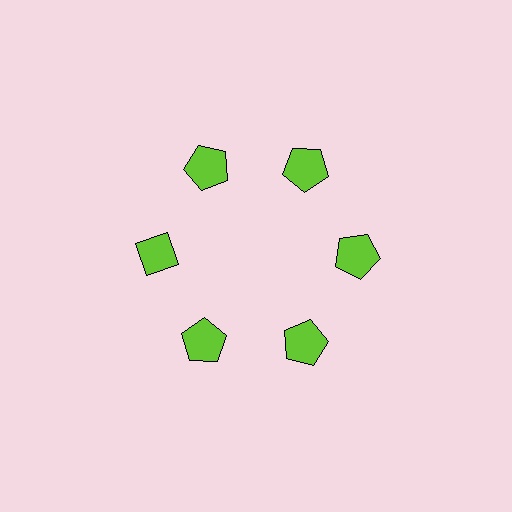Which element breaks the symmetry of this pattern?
The lime diamond at roughly the 9 o'clock position breaks the symmetry. All other shapes are lime pentagons.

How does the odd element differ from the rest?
It has a different shape: diamond instead of pentagon.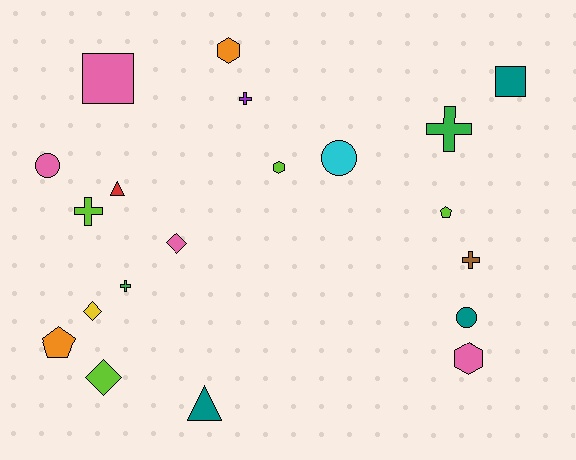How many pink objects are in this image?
There are 4 pink objects.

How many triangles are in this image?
There are 2 triangles.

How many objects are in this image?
There are 20 objects.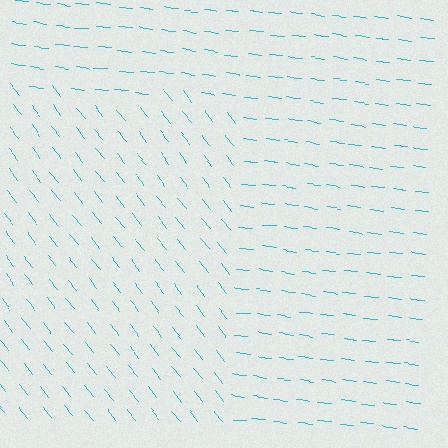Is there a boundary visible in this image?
Yes, there is a texture boundary formed by a change in line orientation.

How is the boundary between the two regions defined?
The boundary is defined purely by a change in line orientation (approximately 45 degrees difference). All lines are the same color and thickness.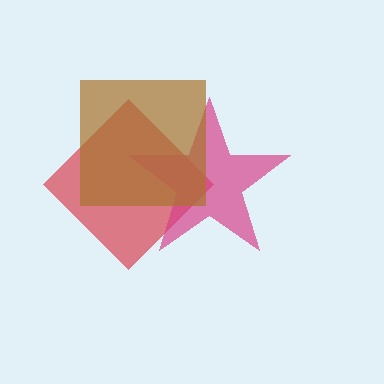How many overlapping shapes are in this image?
There are 3 overlapping shapes in the image.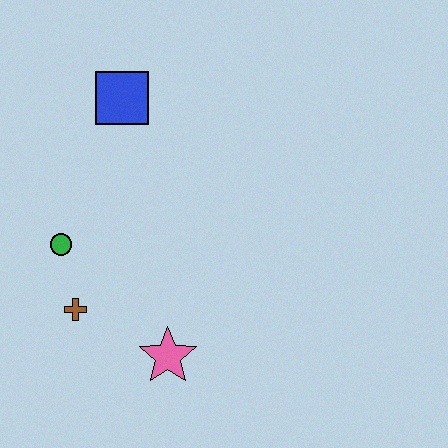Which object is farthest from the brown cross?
The blue square is farthest from the brown cross.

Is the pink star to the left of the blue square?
No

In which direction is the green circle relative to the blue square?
The green circle is below the blue square.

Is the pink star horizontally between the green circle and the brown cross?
No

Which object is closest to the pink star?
The brown cross is closest to the pink star.